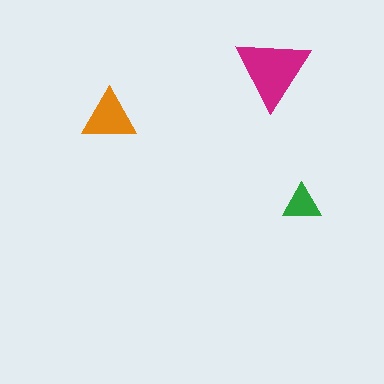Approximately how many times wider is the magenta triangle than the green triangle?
About 2 times wider.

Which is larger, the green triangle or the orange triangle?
The orange one.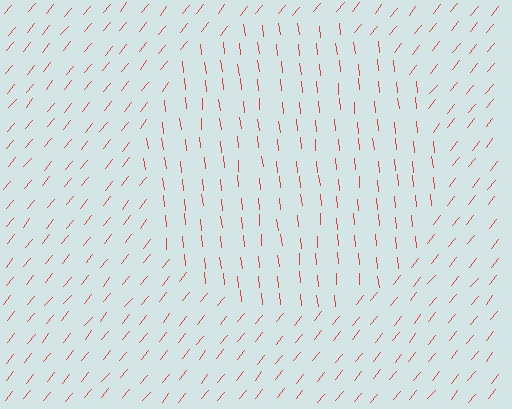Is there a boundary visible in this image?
Yes, there is a texture boundary formed by a change in line orientation.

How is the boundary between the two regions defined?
The boundary is defined purely by a change in line orientation (approximately 45 degrees difference). All lines are the same color and thickness.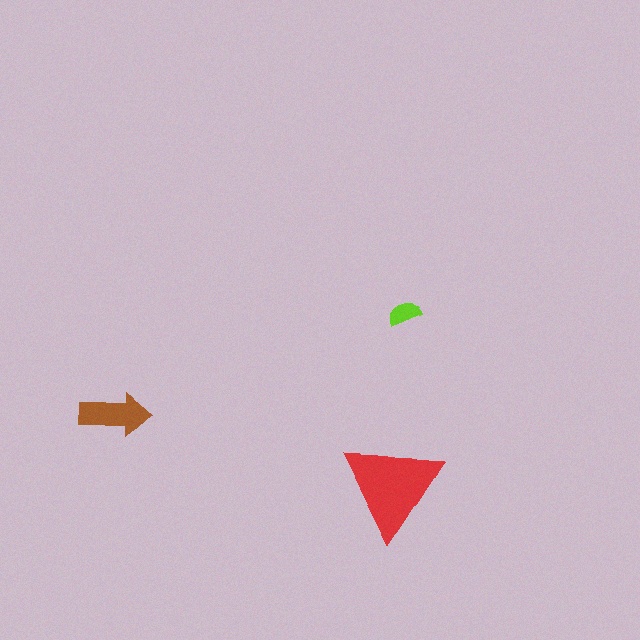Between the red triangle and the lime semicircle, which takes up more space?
The red triangle.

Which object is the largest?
The red triangle.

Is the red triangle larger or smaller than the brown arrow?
Larger.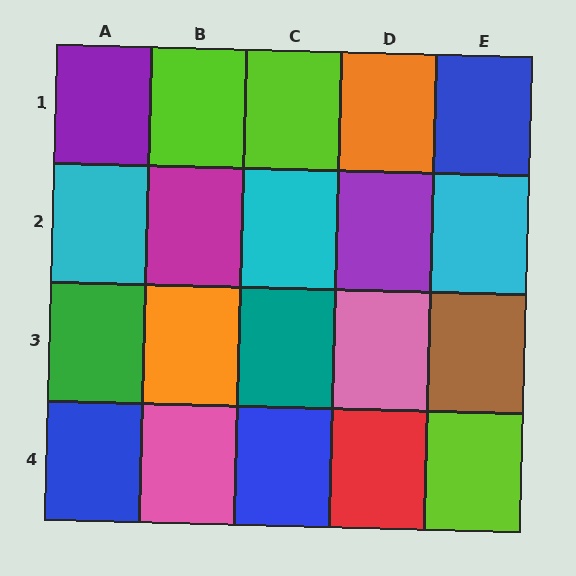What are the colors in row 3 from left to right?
Green, orange, teal, pink, brown.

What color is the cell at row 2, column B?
Magenta.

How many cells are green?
1 cell is green.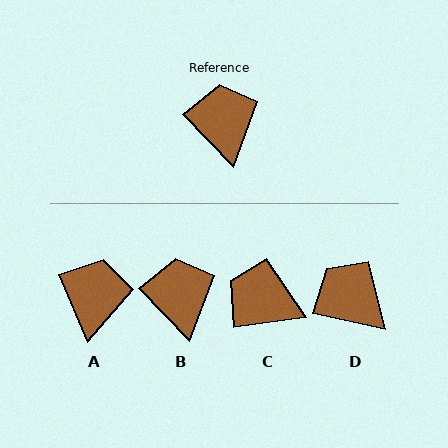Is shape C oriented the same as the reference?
No, it is off by about 55 degrees.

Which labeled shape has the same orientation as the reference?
B.